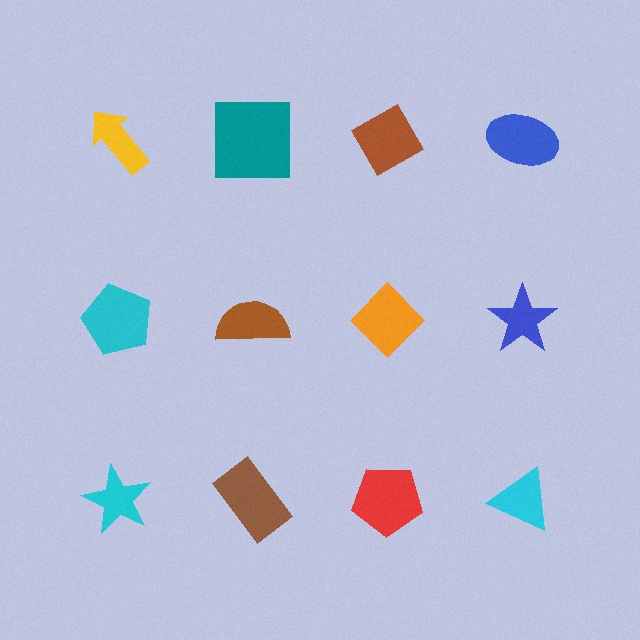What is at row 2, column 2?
A brown semicircle.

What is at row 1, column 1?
A yellow arrow.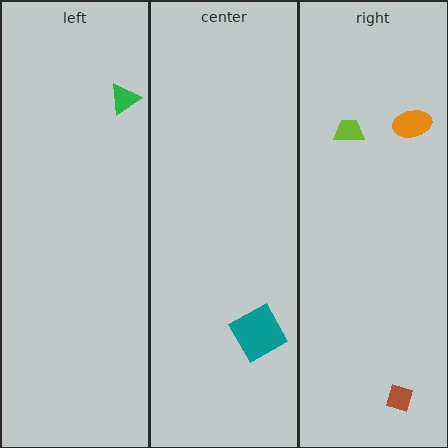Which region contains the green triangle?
The left region.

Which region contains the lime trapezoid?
The right region.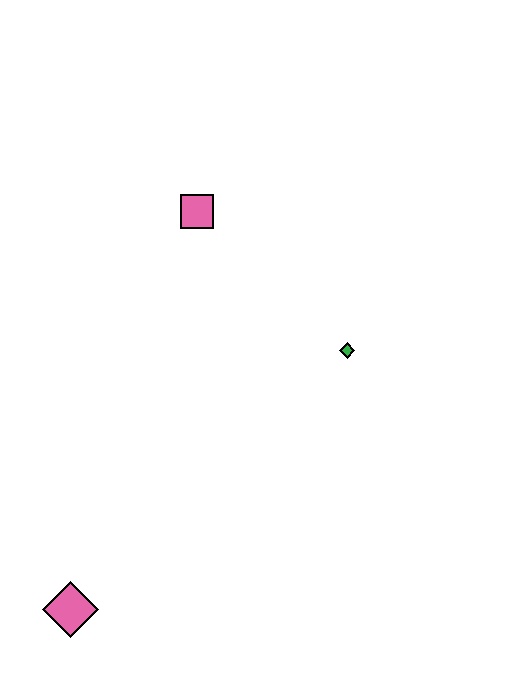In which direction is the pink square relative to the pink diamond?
The pink square is above the pink diamond.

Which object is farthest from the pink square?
The pink diamond is farthest from the pink square.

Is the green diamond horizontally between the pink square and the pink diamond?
No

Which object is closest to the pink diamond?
The green diamond is closest to the pink diamond.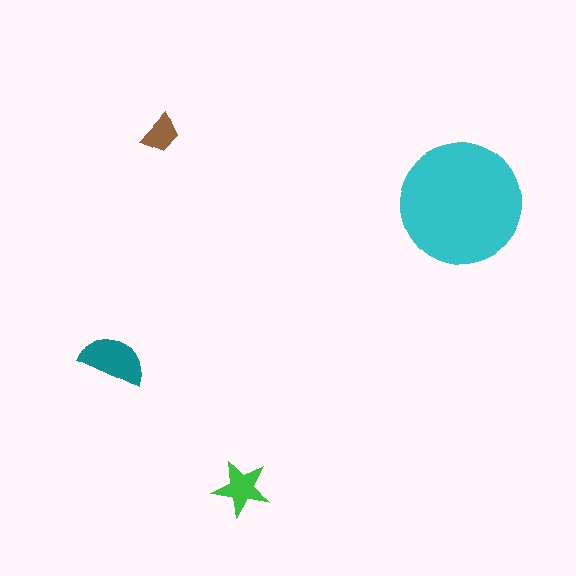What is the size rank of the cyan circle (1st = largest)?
1st.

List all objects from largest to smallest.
The cyan circle, the teal semicircle, the green star, the brown trapezoid.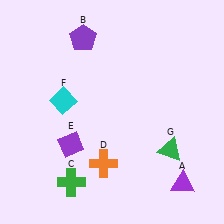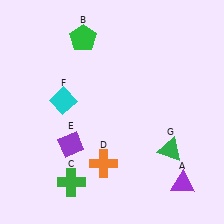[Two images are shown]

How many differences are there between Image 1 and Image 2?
There is 1 difference between the two images.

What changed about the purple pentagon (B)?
In Image 1, B is purple. In Image 2, it changed to green.